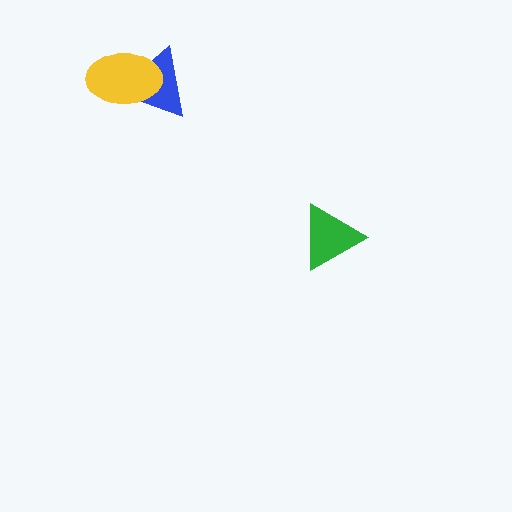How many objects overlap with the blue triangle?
1 object overlaps with the blue triangle.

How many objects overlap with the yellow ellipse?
1 object overlaps with the yellow ellipse.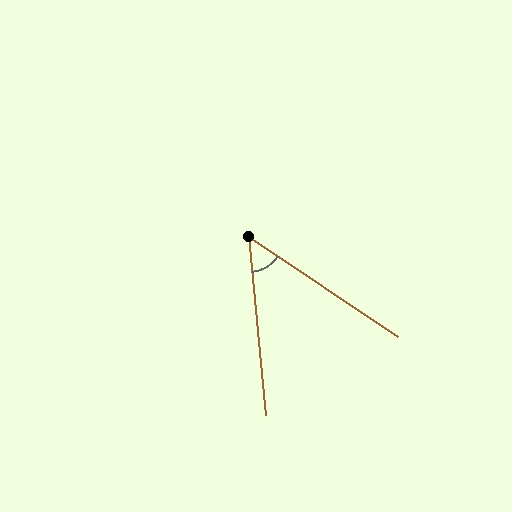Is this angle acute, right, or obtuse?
It is acute.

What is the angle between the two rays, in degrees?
Approximately 51 degrees.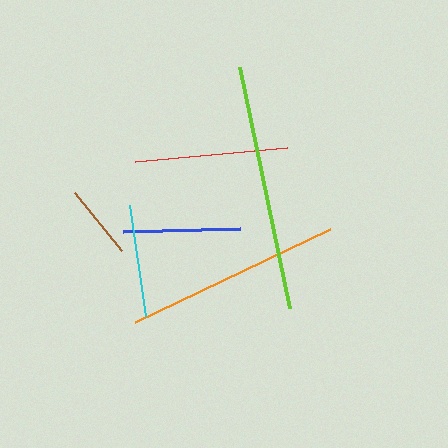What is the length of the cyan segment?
The cyan segment is approximately 113 pixels long.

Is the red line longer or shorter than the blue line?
The red line is longer than the blue line.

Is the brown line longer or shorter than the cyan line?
The cyan line is longer than the brown line.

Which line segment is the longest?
The lime line is the longest at approximately 246 pixels.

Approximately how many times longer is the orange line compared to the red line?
The orange line is approximately 1.4 times the length of the red line.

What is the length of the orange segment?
The orange segment is approximately 215 pixels long.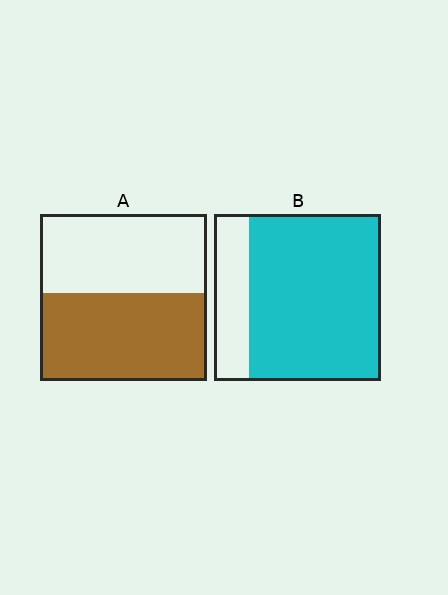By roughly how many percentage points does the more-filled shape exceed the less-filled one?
By roughly 25 percentage points (B over A).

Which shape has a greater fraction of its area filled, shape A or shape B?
Shape B.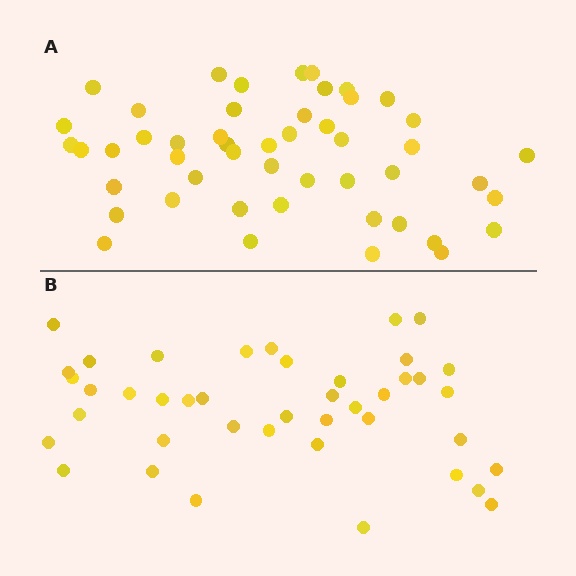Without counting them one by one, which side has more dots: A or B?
Region A (the top region) has more dots.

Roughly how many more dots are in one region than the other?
Region A has roughly 8 or so more dots than region B.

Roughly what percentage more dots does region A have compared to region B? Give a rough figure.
About 15% more.